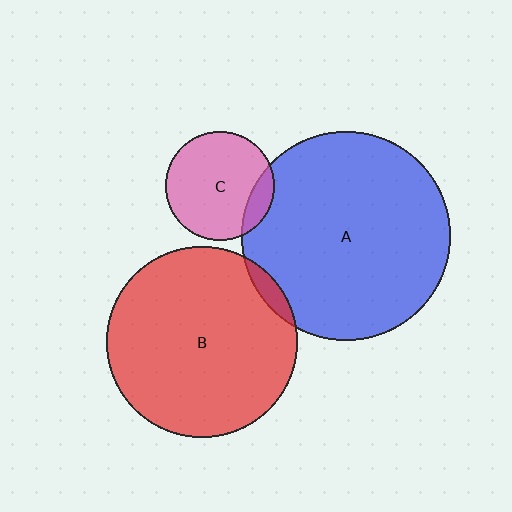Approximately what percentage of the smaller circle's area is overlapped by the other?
Approximately 5%.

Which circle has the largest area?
Circle A (blue).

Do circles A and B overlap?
Yes.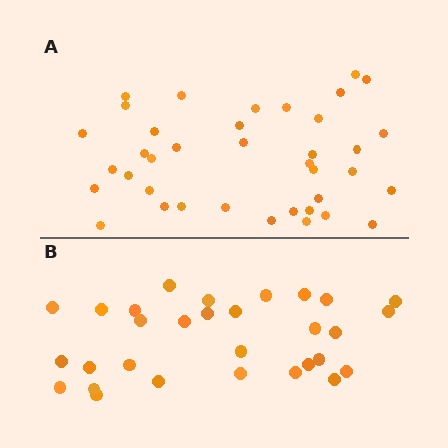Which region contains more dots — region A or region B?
Region A (the top region) has more dots.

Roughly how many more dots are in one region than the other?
Region A has roughly 8 or so more dots than region B.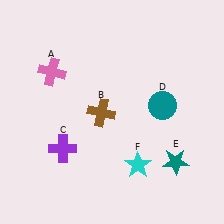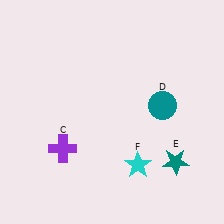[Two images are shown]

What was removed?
The brown cross (B), the pink cross (A) were removed in Image 2.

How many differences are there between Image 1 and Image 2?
There are 2 differences between the two images.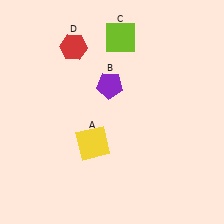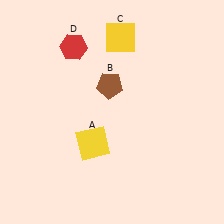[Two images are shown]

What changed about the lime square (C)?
In Image 1, C is lime. In Image 2, it changed to yellow.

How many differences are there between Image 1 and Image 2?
There are 2 differences between the two images.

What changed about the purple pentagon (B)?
In Image 1, B is purple. In Image 2, it changed to brown.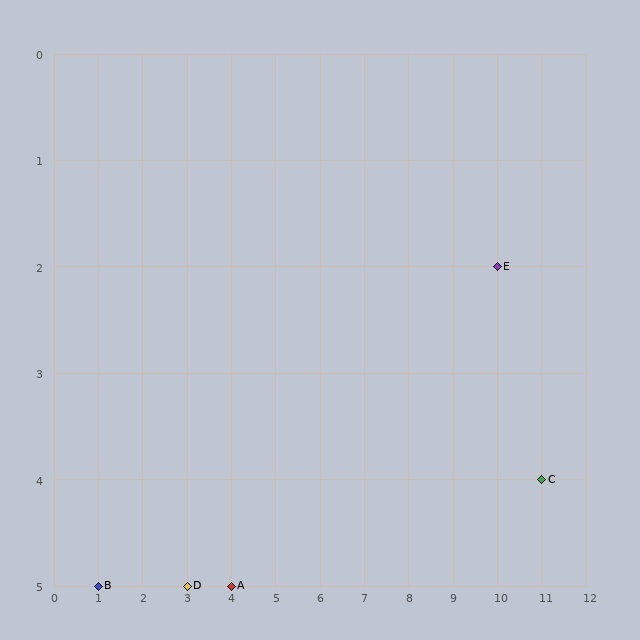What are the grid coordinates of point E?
Point E is at grid coordinates (10, 2).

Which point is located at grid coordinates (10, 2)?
Point E is at (10, 2).